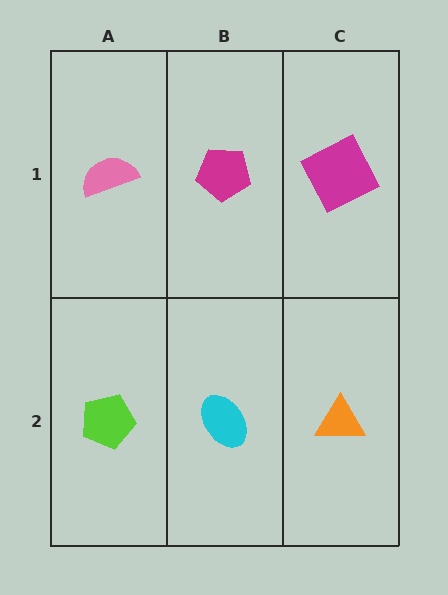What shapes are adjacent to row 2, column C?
A magenta square (row 1, column C), a cyan ellipse (row 2, column B).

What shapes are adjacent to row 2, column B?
A magenta pentagon (row 1, column B), a lime pentagon (row 2, column A), an orange triangle (row 2, column C).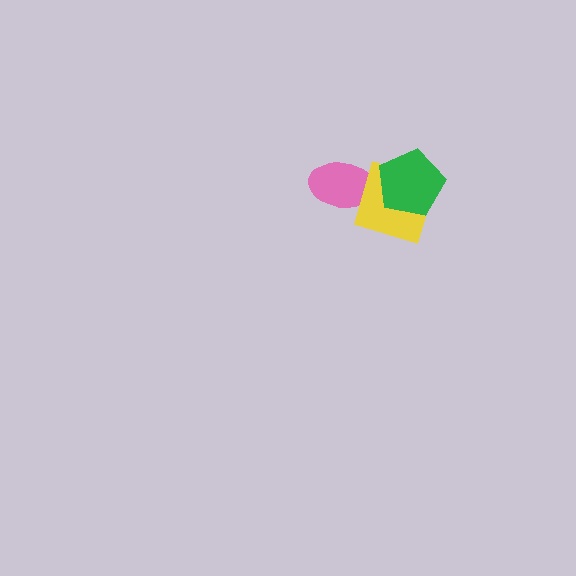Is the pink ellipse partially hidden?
Yes, it is partially covered by another shape.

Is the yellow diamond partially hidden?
Yes, it is partially covered by another shape.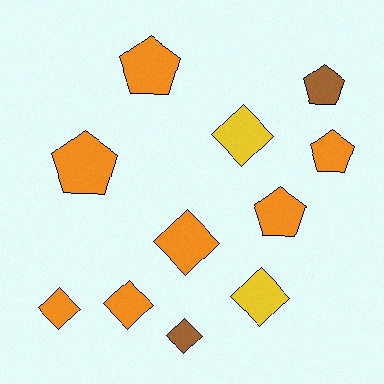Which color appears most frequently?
Orange, with 7 objects.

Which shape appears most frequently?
Diamond, with 6 objects.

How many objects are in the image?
There are 11 objects.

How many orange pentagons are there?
There are 4 orange pentagons.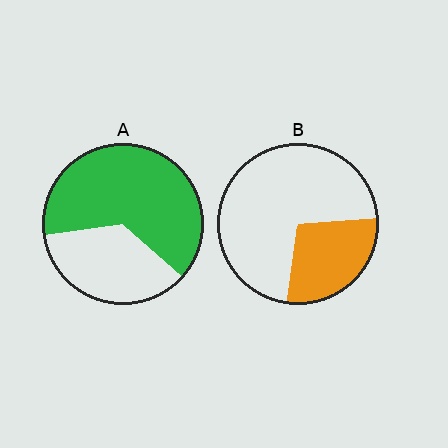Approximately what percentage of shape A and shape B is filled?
A is approximately 65% and B is approximately 30%.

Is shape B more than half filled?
No.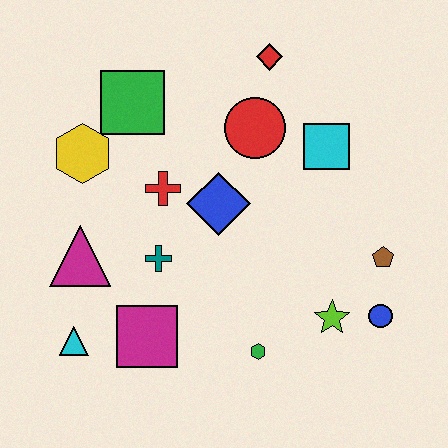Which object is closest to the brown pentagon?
The blue circle is closest to the brown pentagon.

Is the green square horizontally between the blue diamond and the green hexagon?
No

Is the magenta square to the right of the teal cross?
No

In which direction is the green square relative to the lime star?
The green square is above the lime star.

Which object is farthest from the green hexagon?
The red diamond is farthest from the green hexagon.